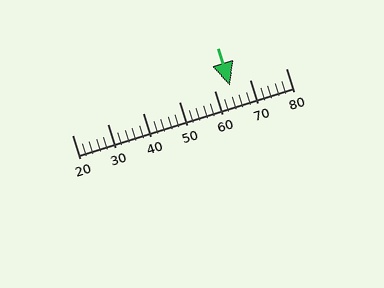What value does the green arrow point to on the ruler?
The green arrow points to approximately 64.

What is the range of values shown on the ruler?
The ruler shows values from 20 to 80.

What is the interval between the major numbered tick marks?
The major tick marks are spaced 10 units apart.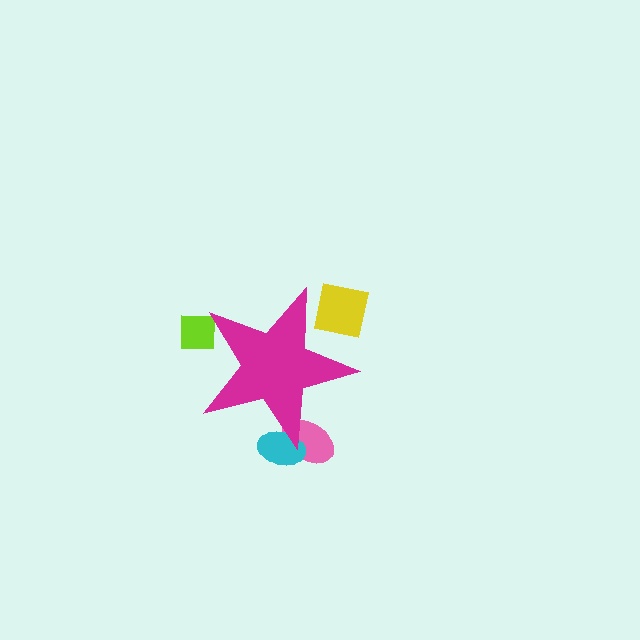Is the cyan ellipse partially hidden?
Yes, the cyan ellipse is partially hidden behind the magenta star.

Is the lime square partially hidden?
Yes, the lime square is partially hidden behind the magenta star.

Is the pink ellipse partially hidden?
Yes, the pink ellipse is partially hidden behind the magenta star.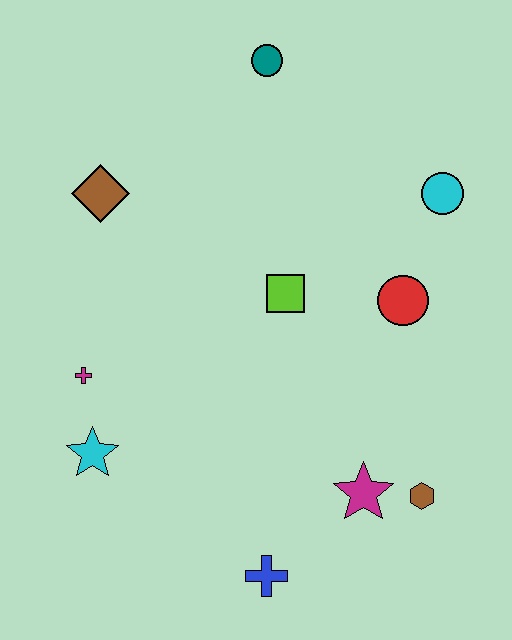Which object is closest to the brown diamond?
The magenta cross is closest to the brown diamond.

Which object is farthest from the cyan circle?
The cyan star is farthest from the cyan circle.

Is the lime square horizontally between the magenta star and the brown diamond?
Yes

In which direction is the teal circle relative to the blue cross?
The teal circle is above the blue cross.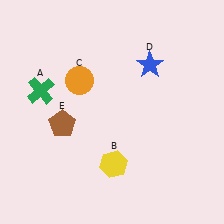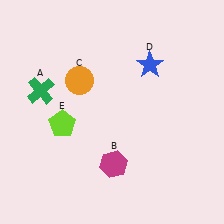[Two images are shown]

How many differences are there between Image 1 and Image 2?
There are 2 differences between the two images.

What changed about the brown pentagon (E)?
In Image 1, E is brown. In Image 2, it changed to lime.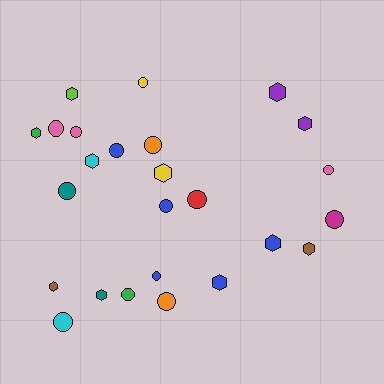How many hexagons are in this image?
There are 11 hexagons.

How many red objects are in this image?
There is 1 red object.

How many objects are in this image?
There are 25 objects.